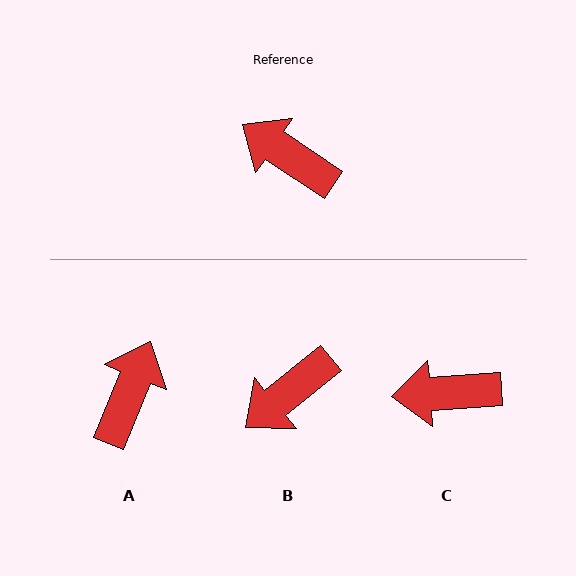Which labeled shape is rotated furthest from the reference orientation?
A, about 78 degrees away.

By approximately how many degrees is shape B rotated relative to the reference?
Approximately 73 degrees counter-clockwise.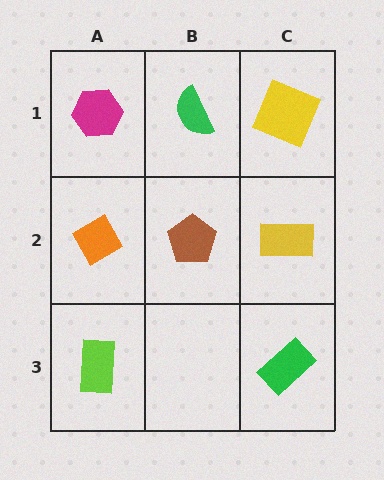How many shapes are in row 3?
2 shapes.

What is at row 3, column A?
A lime rectangle.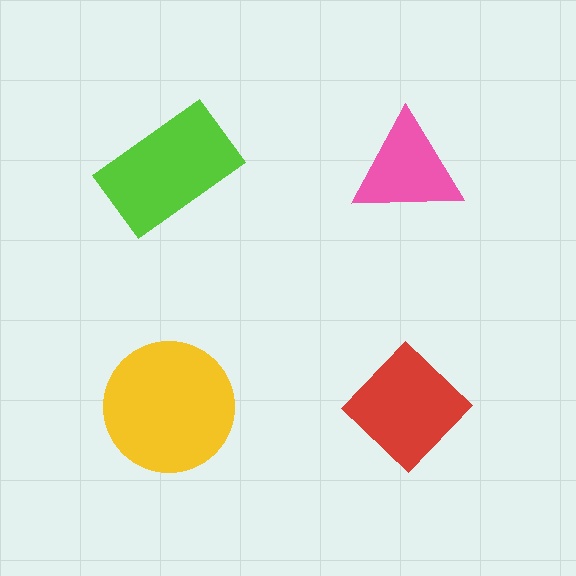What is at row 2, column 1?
A yellow circle.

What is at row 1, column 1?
A lime rectangle.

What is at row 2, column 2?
A red diamond.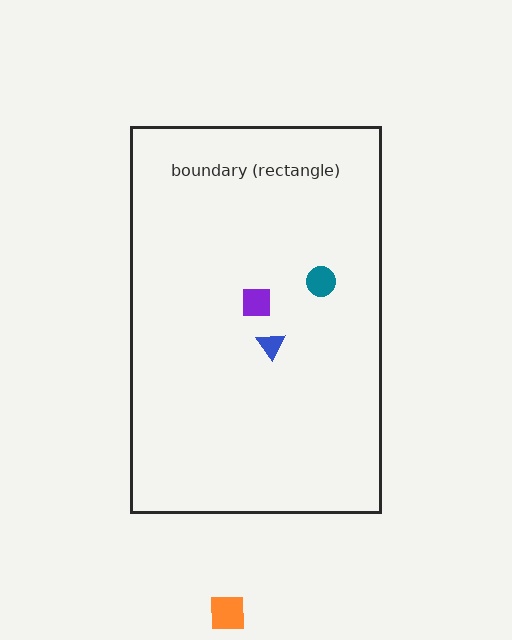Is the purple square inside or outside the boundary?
Inside.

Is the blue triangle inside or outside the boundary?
Inside.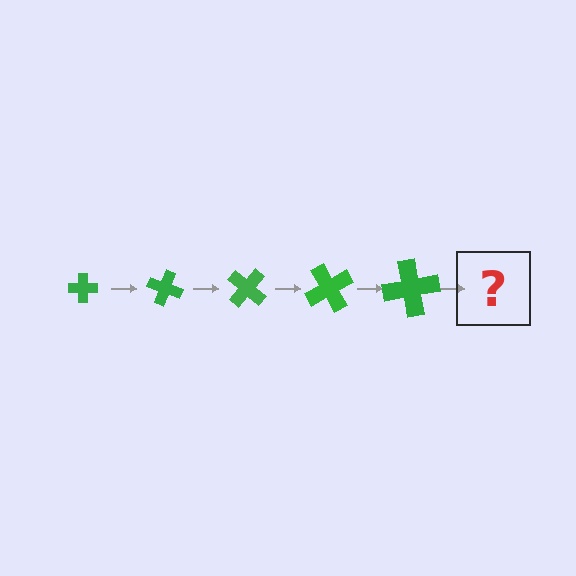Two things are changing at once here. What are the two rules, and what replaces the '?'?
The two rules are that the cross grows larger each step and it rotates 20 degrees each step. The '?' should be a cross, larger than the previous one and rotated 100 degrees from the start.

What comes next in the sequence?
The next element should be a cross, larger than the previous one and rotated 100 degrees from the start.